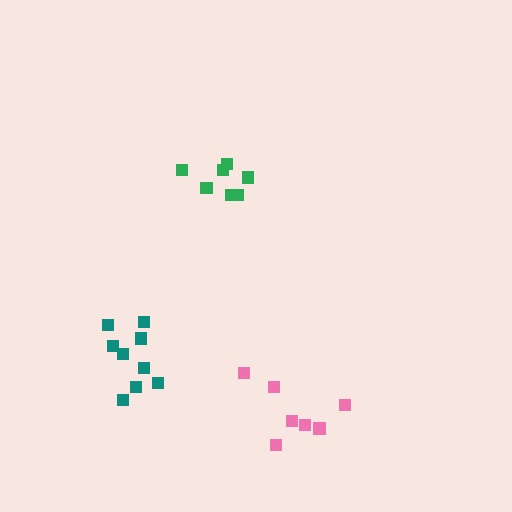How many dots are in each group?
Group 1: 7 dots, Group 2: 7 dots, Group 3: 9 dots (23 total).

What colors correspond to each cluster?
The clusters are colored: pink, green, teal.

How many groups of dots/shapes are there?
There are 3 groups.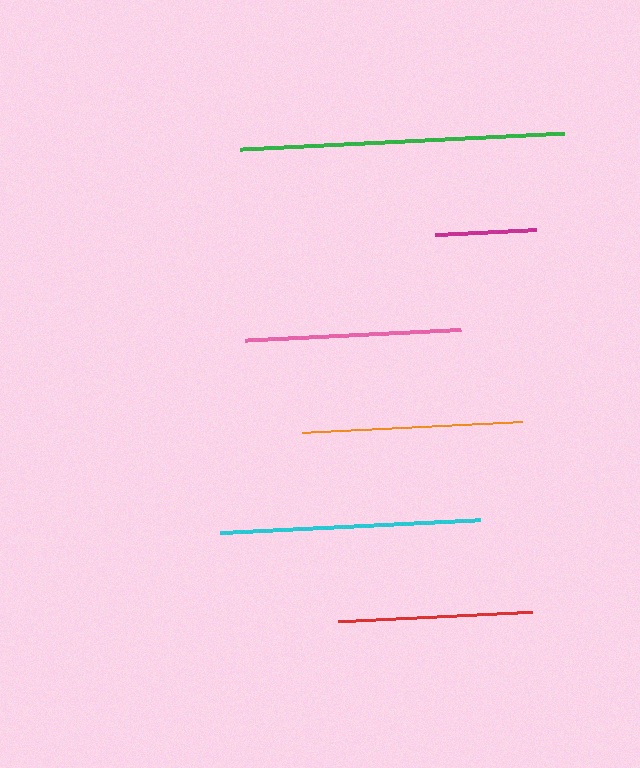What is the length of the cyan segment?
The cyan segment is approximately 261 pixels long.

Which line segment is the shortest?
The magenta line is the shortest at approximately 101 pixels.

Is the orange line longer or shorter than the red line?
The orange line is longer than the red line.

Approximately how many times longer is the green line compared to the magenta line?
The green line is approximately 3.2 times the length of the magenta line.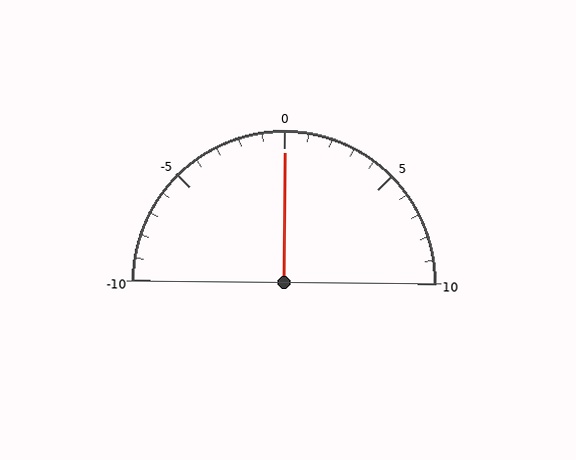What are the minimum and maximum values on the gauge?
The gauge ranges from -10 to 10.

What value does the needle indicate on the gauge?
The needle indicates approximately 0.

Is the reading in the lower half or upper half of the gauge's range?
The reading is in the upper half of the range (-10 to 10).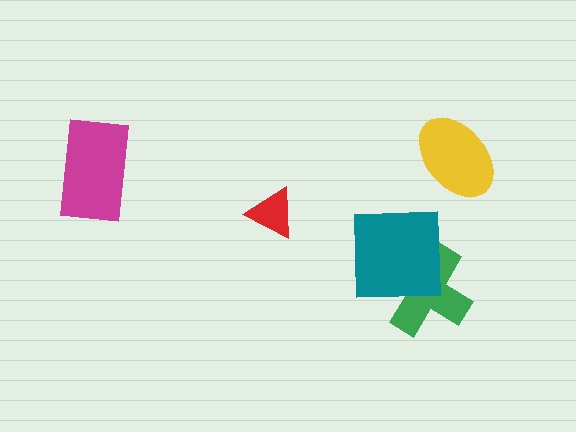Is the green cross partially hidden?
Yes, it is partially covered by another shape.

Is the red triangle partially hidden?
No, no other shape covers it.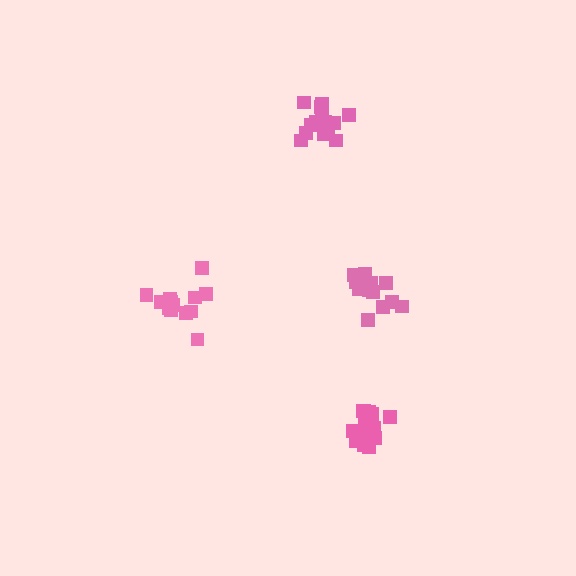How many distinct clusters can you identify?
There are 4 distinct clusters.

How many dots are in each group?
Group 1: 13 dots, Group 2: 16 dots, Group 3: 15 dots, Group 4: 16 dots (60 total).